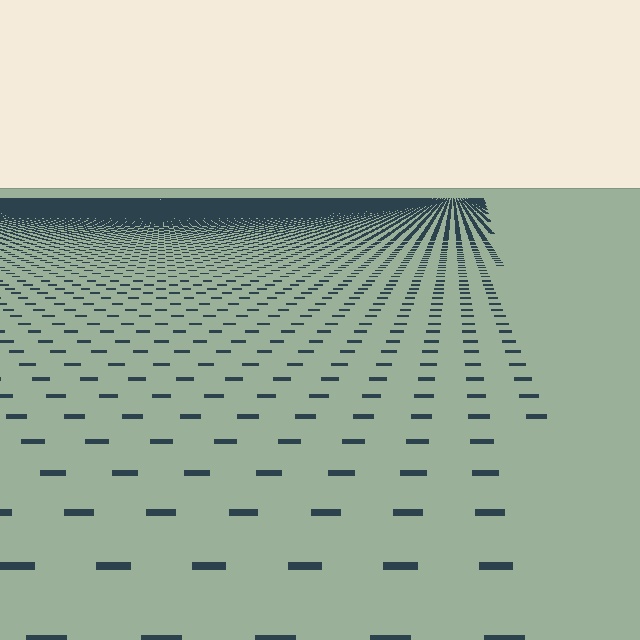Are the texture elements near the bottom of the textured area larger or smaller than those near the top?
Larger. Near the bottom, elements are closer to the viewer and appear at a bigger on-screen size.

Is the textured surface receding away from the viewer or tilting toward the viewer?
The surface is receding away from the viewer. Texture elements get smaller and denser toward the top.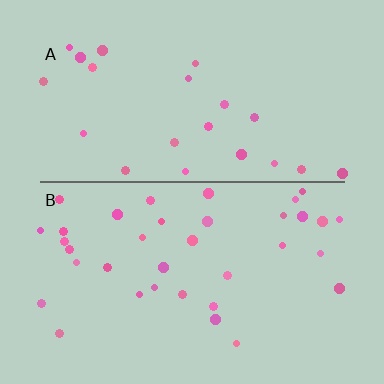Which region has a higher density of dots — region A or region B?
B (the bottom).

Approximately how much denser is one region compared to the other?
Approximately 1.6× — region B over region A.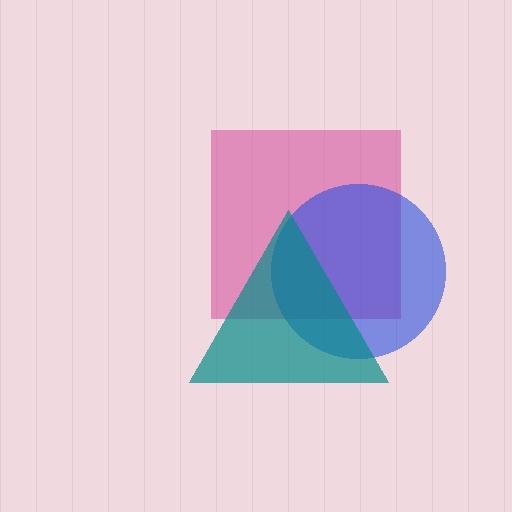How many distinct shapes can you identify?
There are 3 distinct shapes: a magenta square, a blue circle, a teal triangle.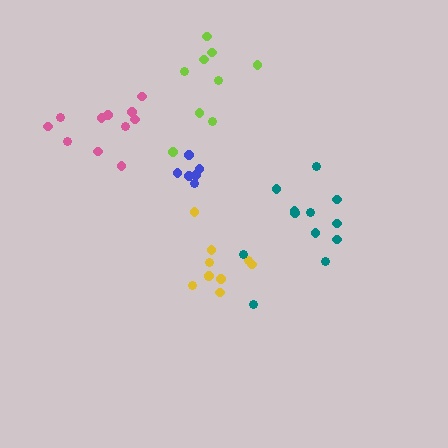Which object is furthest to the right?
The teal cluster is rightmost.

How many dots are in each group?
Group 1: 6 dots, Group 2: 9 dots, Group 3: 10 dots, Group 4: 12 dots, Group 5: 11 dots (48 total).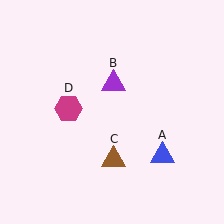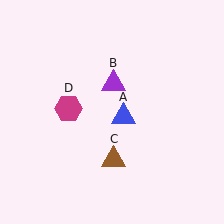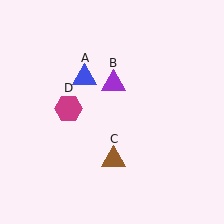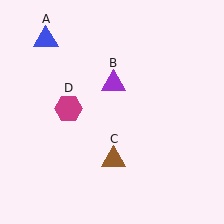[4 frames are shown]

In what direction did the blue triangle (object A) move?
The blue triangle (object A) moved up and to the left.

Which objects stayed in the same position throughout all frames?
Purple triangle (object B) and brown triangle (object C) and magenta hexagon (object D) remained stationary.